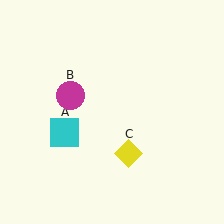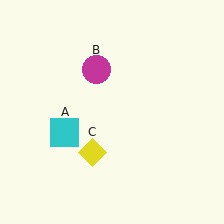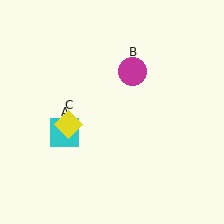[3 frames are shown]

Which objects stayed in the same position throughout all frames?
Cyan square (object A) remained stationary.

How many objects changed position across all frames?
2 objects changed position: magenta circle (object B), yellow diamond (object C).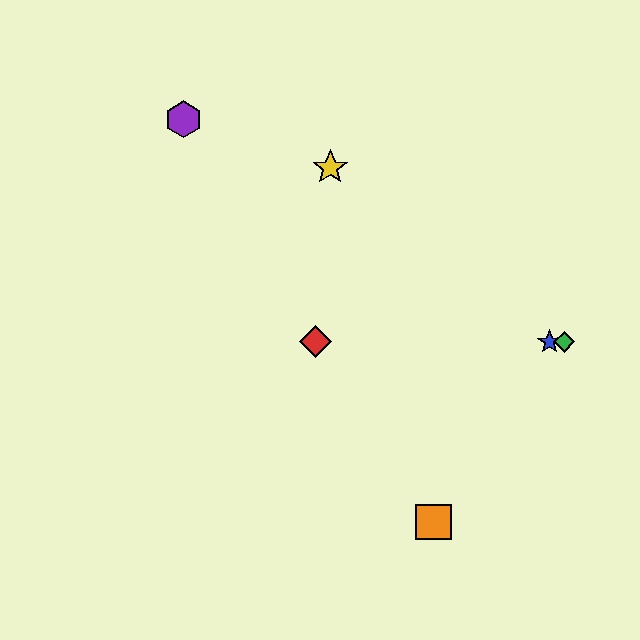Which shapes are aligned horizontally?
The red diamond, the blue star, the green diamond are aligned horizontally.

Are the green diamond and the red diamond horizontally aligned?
Yes, both are at y≈342.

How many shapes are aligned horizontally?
3 shapes (the red diamond, the blue star, the green diamond) are aligned horizontally.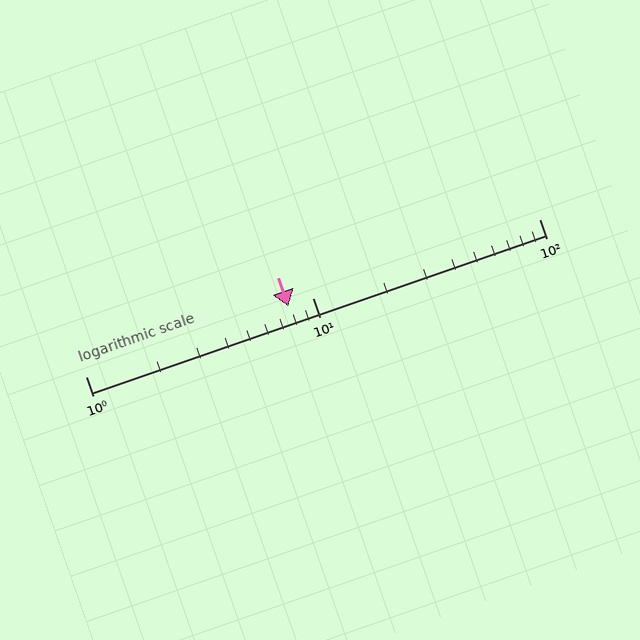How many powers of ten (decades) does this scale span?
The scale spans 2 decades, from 1 to 100.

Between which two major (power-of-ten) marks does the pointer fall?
The pointer is between 1 and 10.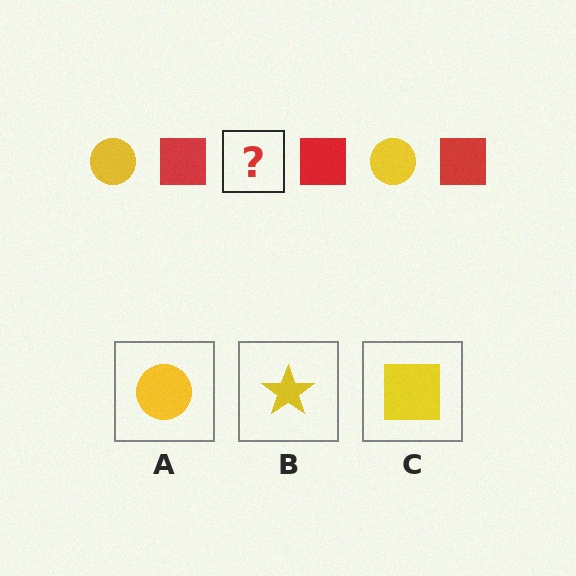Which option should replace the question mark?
Option A.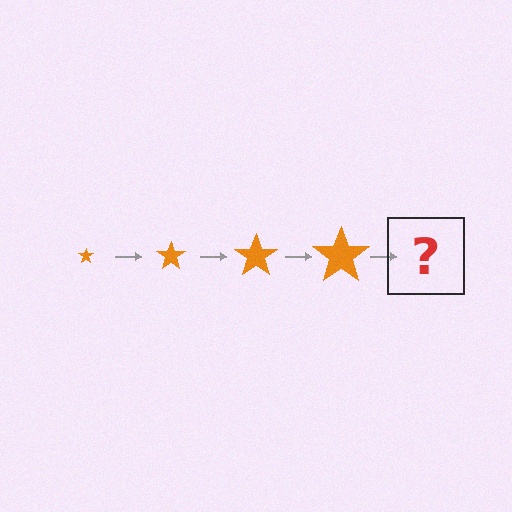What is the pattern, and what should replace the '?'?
The pattern is that the star gets progressively larger each step. The '?' should be an orange star, larger than the previous one.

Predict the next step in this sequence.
The next step is an orange star, larger than the previous one.